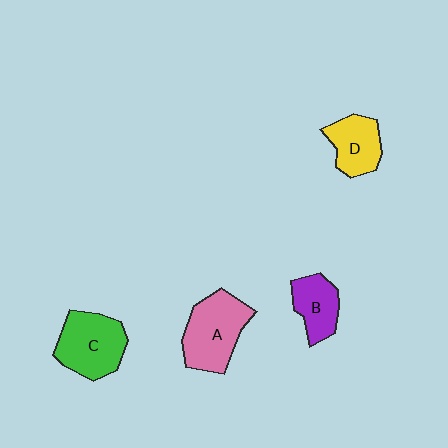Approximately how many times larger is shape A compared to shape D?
Approximately 1.5 times.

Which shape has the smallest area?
Shape B (purple).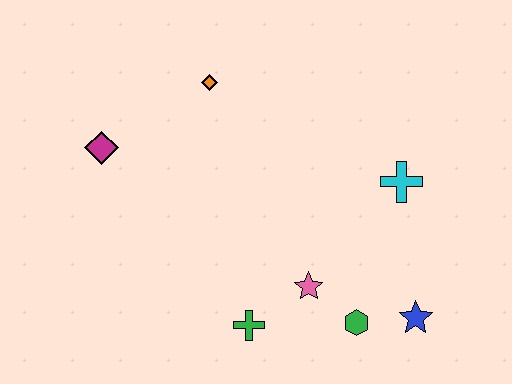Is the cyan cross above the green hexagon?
Yes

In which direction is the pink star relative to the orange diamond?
The pink star is below the orange diamond.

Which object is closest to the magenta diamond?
The orange diamond is closest to the magenta diamond.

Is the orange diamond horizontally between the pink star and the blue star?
No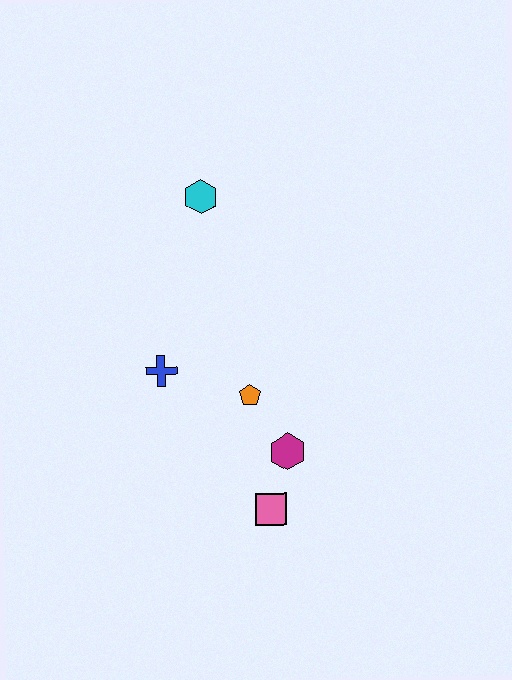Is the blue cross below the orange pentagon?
No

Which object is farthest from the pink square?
The cyan hexagon is farthest from the pink square.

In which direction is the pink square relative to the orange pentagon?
The pink square is below the orange pentagon.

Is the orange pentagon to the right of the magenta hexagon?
No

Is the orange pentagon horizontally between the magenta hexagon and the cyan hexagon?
Yes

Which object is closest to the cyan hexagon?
The blue cross is closest to the cyan hexagon.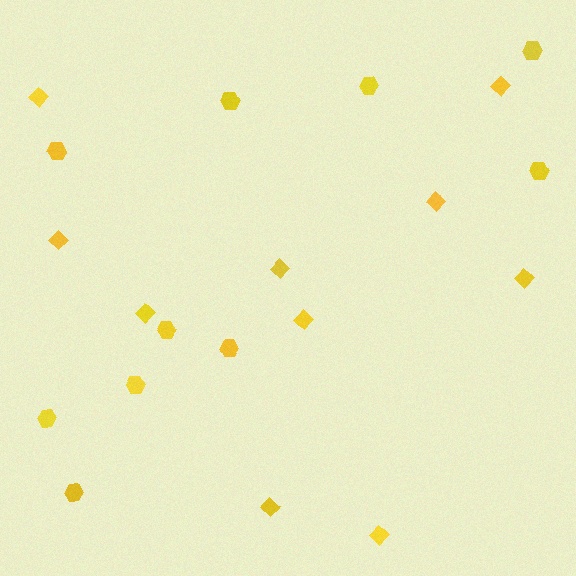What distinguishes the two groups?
There are 2 groups: one group of hexagons (10) and one group of diamonds (10).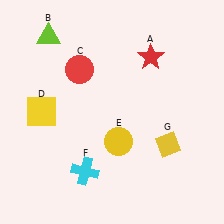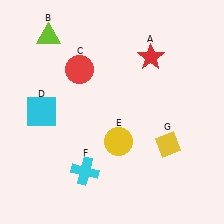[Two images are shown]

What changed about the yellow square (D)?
In Image 1, D is yellow. In Image 2, it changed to cyan.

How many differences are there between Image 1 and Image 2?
There is 1 difference between the two images.